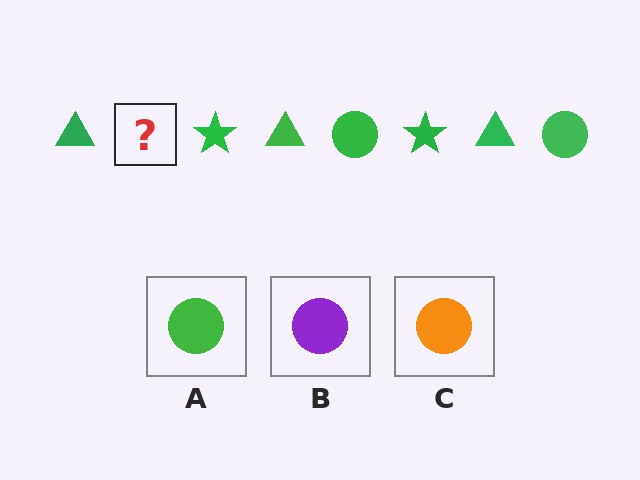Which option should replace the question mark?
Option A.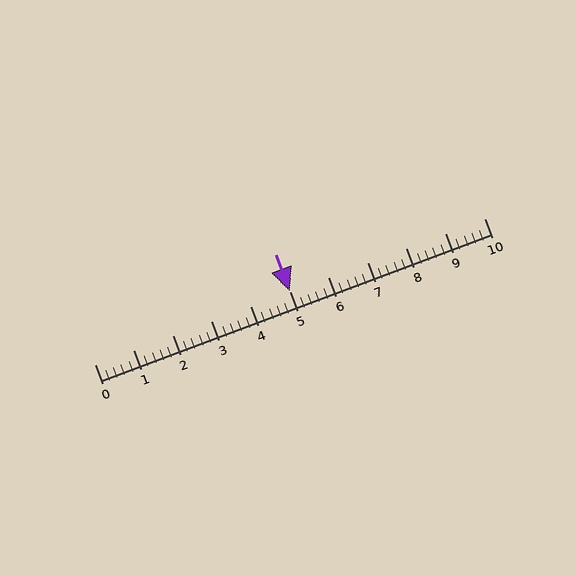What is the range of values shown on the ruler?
The ruler shows values from 0 to 10.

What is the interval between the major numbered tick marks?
The major tick marks are spaced 1 units apart.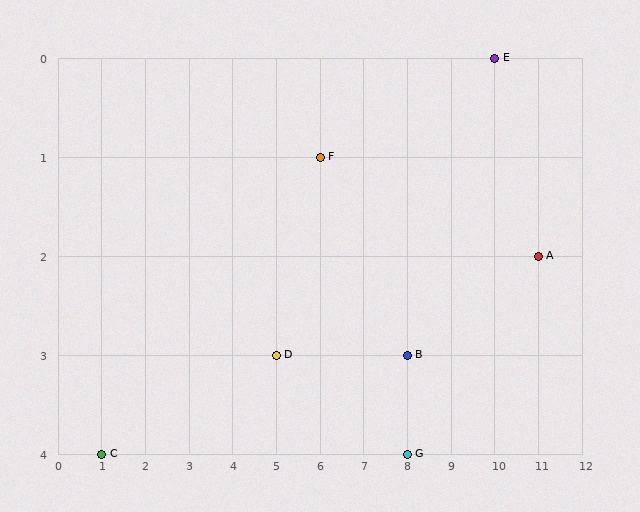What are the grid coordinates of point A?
Point A is at grid coordinates (11, 2).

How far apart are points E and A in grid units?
Points E and A are 1 column and 2 rows apart (about 2.2 grid units diagonally).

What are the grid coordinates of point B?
Point B is at grid coordinates (8, 3).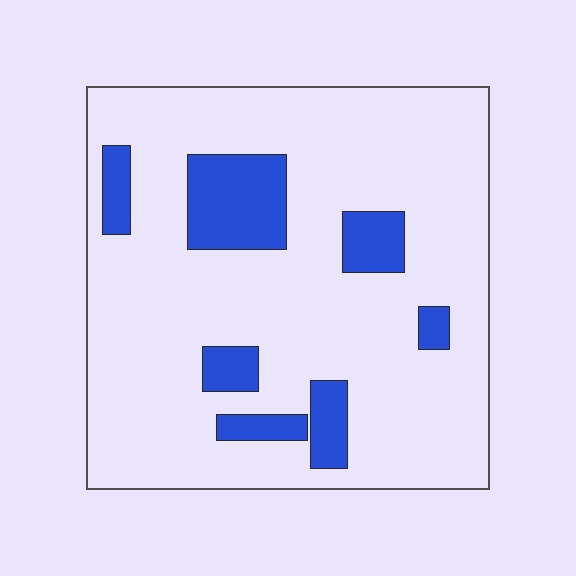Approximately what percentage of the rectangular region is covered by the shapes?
Approximately 15%.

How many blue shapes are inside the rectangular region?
7.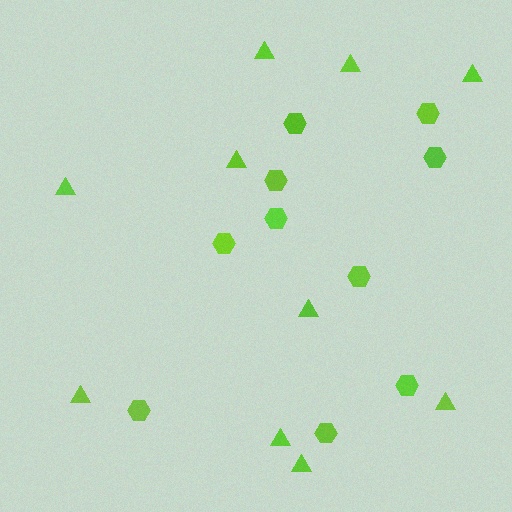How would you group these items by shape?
There are 2 groups: one group of triangles (10) and one group of hexagons (10).